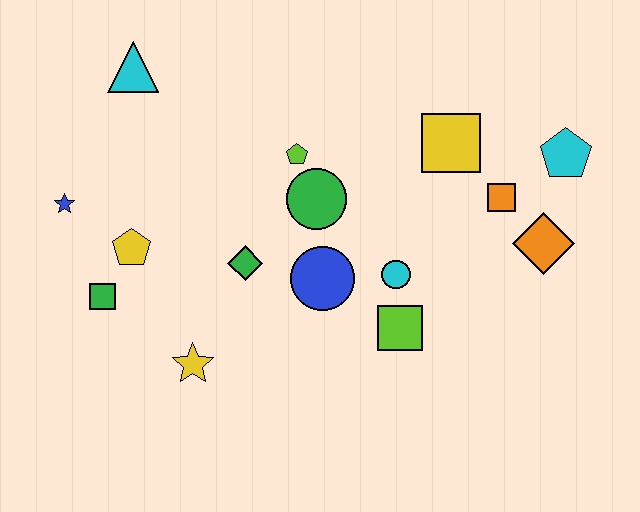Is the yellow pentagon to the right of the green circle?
No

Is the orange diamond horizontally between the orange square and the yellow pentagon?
No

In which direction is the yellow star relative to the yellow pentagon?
The yellow star is below the yellow pentagon.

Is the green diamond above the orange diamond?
No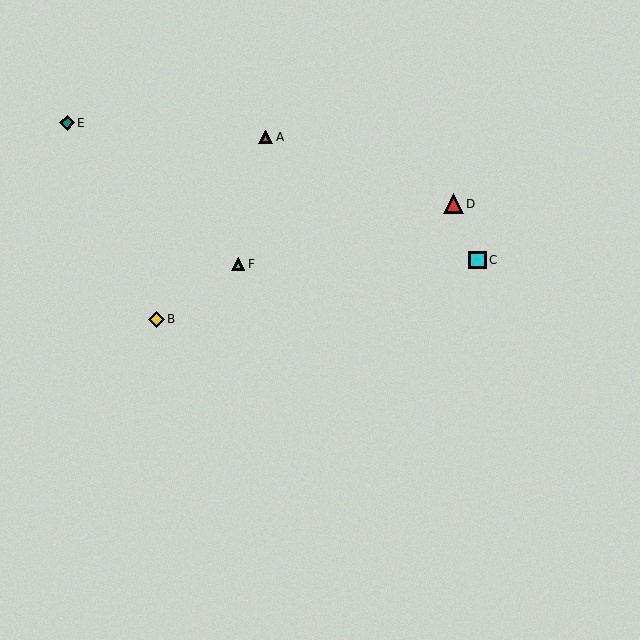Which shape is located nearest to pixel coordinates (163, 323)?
The yellow diamond (labeled B) at (156, 319) is nearest to that location.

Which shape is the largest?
The red triangle (labeled D) is the largest.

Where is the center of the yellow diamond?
The center of the yellow diamond is at (156, 319).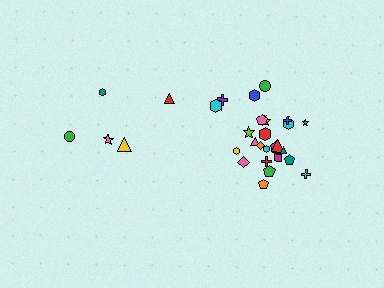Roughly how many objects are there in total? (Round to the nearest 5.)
Roughly 30 objects in total.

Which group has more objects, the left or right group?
The right group.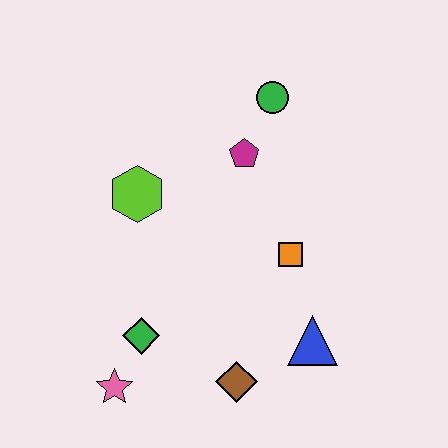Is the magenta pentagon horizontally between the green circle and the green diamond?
Yes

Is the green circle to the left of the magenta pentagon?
No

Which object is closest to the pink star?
The green diamond is closest to the pink star.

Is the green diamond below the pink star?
No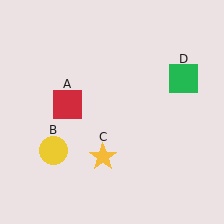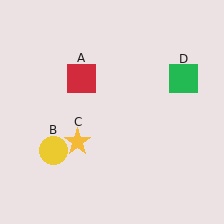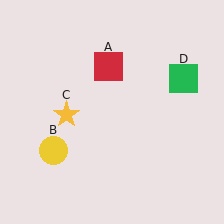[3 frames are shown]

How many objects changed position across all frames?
2 objects changed position: red square (object A), yellow star (object C).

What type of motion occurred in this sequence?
The red square (object A), yellow star (object C) rotated clockwise around the center of the scene.